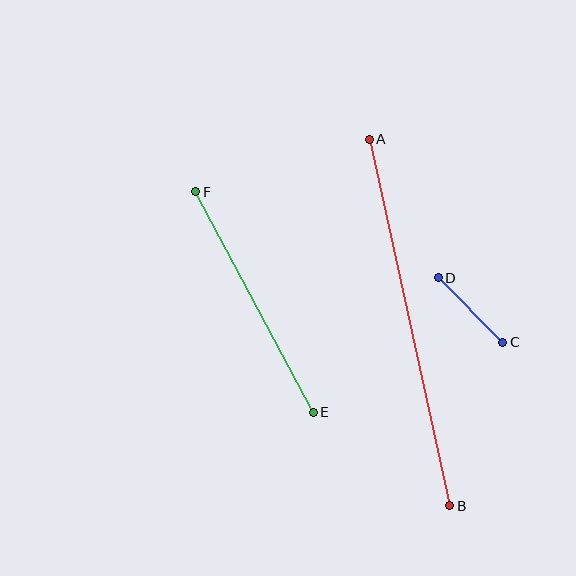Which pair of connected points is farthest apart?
Points A and B are farthest apart.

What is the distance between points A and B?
The distance is approximately 375 pixels.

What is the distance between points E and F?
The distance is approximately 250 pixels.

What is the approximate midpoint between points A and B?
The midpoint is at approximately (410, 322) pixels.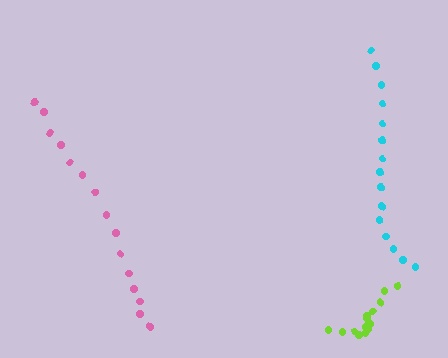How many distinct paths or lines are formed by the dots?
There are 3 distinct paths.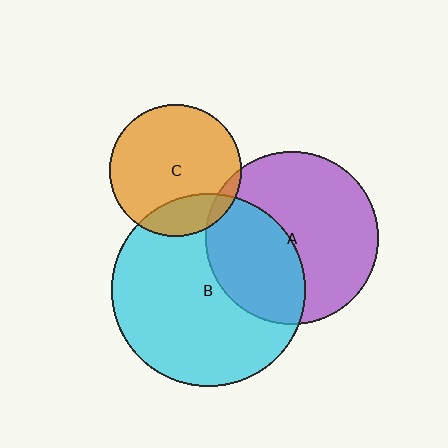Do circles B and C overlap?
Yes.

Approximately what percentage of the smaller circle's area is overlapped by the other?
Approximately 20%.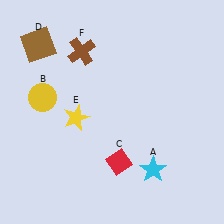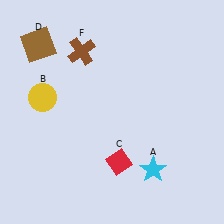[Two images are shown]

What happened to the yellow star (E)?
The yellow star (E) was removed in Image 2. It was in the bottom-left area of Image 1.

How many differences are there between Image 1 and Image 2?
There is 1 difference between the two images.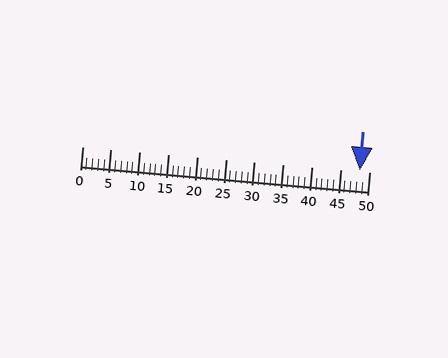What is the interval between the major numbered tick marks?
The major tick marks are spaced 5 units apart.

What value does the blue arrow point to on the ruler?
The blue arrow points to approximately 48.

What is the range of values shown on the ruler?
The ruler shows values from 0 to 50.